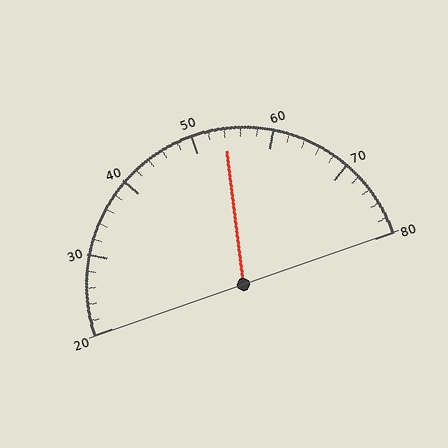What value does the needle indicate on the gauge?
The needle indicates approximately 54.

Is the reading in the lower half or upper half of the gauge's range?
The reading is in the upper half of the range (20 to 80).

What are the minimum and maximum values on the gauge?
The gauge ranges from 20 to 80.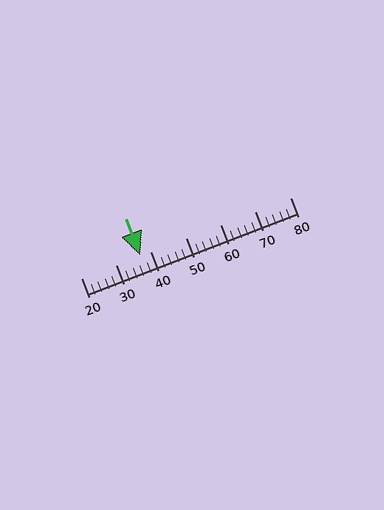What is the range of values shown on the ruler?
The ruler shows values from 20 to 80.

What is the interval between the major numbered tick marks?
The major tick marks are spaced 10 units apart.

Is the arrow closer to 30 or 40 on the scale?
The arrow is closer to 40.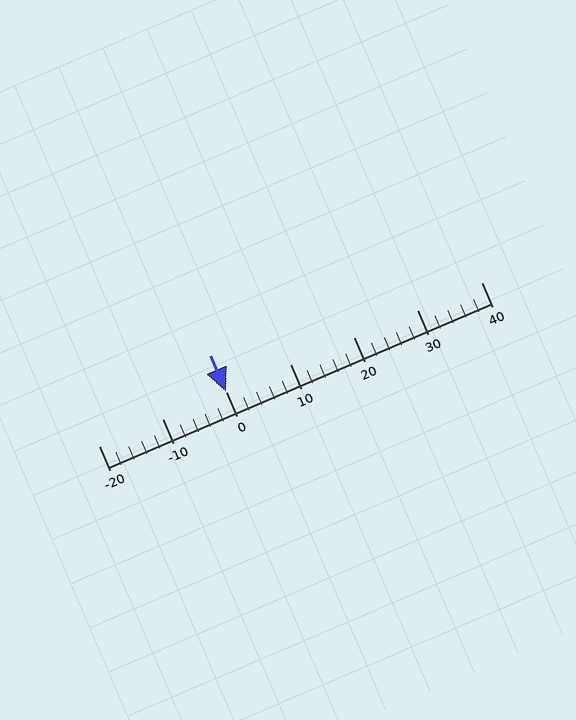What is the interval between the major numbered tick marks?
The major tick marks are spaced 10 units apart.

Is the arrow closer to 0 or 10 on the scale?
The arrow is closer to 0.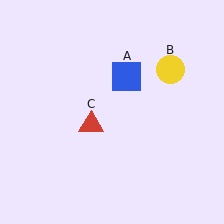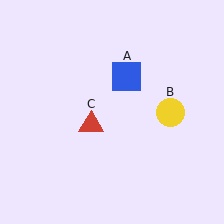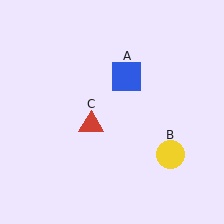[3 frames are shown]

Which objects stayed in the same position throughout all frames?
Blue square (object A) and red triangle (object C) remained stationary.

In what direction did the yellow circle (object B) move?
The yellow circle (object B) moved down.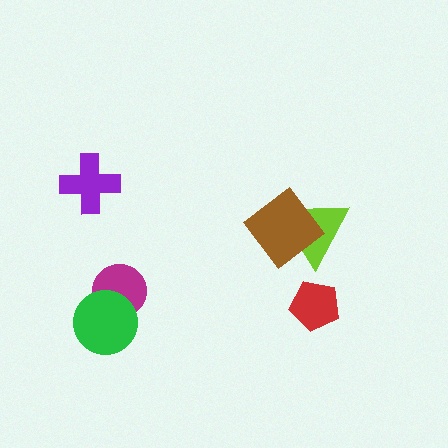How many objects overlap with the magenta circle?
1 object overlaps with the magenta circle.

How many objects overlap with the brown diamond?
1 object overlaps with the brown diamond.